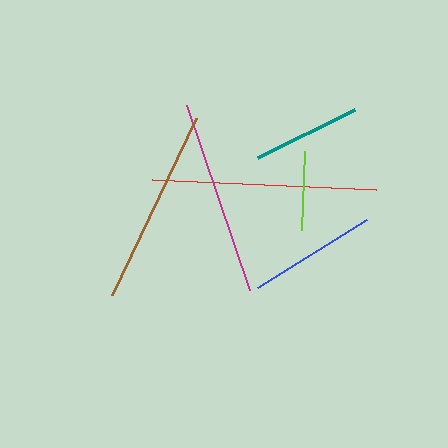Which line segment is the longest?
The red line is the longest at approximately 224 pixels.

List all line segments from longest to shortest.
From longest to shortest: red, magenta, brown, blue, teal, lime.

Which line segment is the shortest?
The lime line is the shortest at approximately 80 pixels.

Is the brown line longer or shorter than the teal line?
The brown line is longer than the teal line.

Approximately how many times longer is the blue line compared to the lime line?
The blue line is approximately 1.6 times the length of the lime line.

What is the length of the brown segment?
The brown segment is approximately 196 pixels long.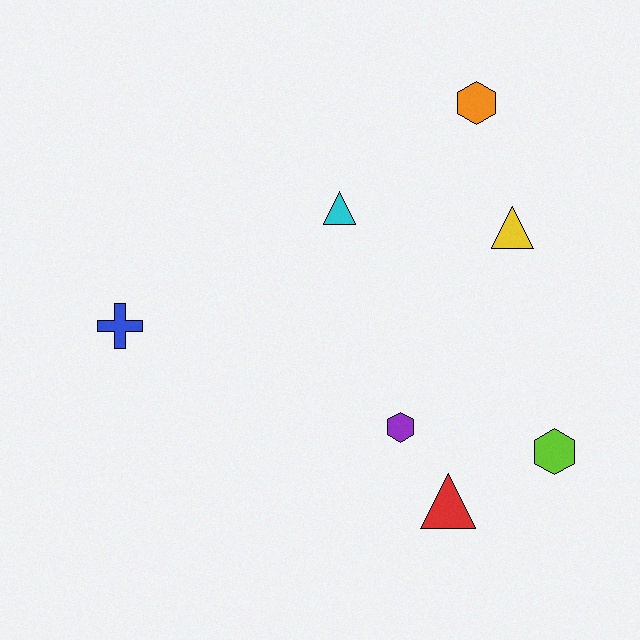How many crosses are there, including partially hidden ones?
There is 1 cross.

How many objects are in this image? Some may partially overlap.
There are 7 objects.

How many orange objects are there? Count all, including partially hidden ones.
There is 1 orange object.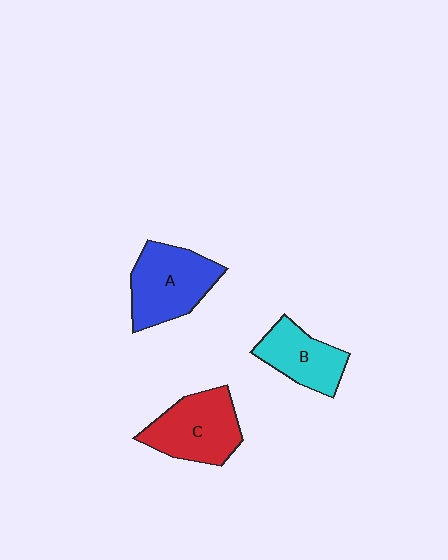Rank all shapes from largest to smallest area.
From largest to smallest: A (blue), C (red), B (cyan).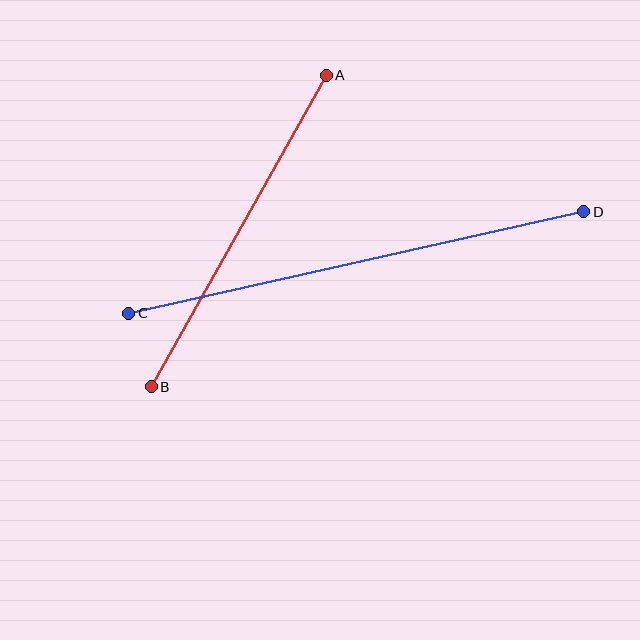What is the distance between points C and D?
The distance is approximately 466 pixels.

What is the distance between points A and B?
The distance is approximately 357 pixels.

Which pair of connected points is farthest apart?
Points C and D are farthest apart.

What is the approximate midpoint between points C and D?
The midpoint is at approximately (356, 263) pixels.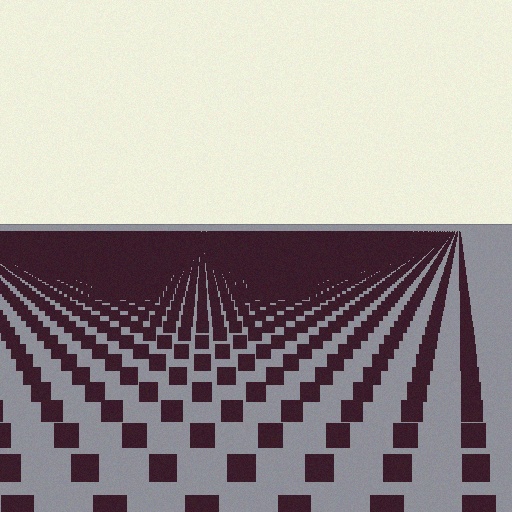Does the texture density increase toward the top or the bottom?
Density increases toward the top.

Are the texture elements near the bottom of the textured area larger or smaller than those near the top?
Larger. Near the bottom, elements are closer to the viewer and appear at a bigger on-screen size.